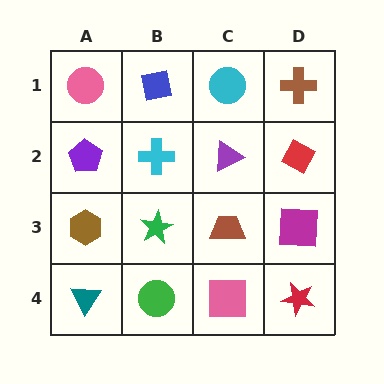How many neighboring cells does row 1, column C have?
3.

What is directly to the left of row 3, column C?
A green star.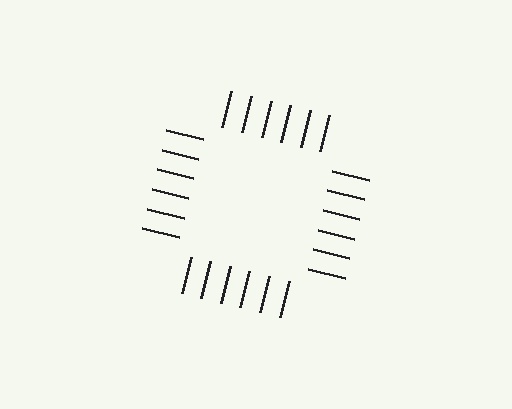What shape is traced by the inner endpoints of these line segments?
An illusory square — the line segments terminate on its edges but no continuous stroke is drawn.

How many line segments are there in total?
24 — 6 along each of the 4 edges.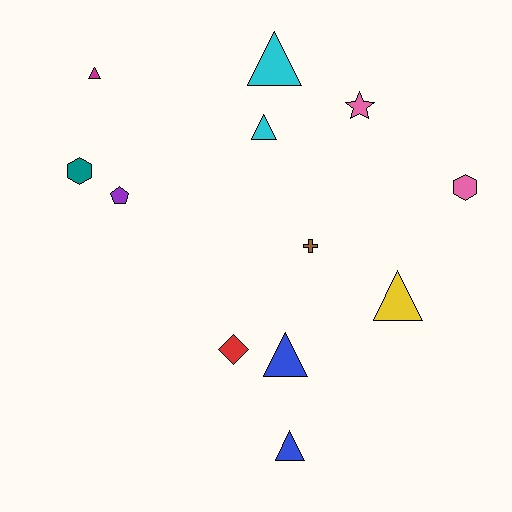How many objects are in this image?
There are 12 objects.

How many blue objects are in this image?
There are 2 blue objects.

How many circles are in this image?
There are no circles.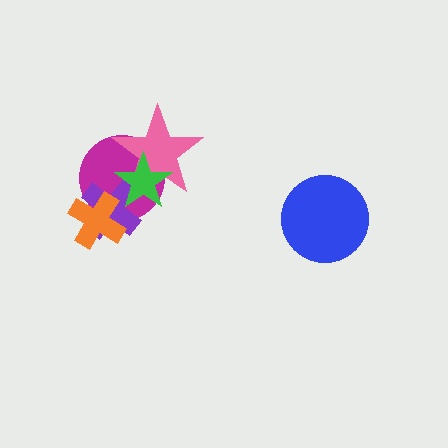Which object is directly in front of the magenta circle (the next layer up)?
The pink star is directly in front of the magenta circle.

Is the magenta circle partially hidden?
Yes, it is partially covered by another shape.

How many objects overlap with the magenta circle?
4 objects overlap with the magenta circle.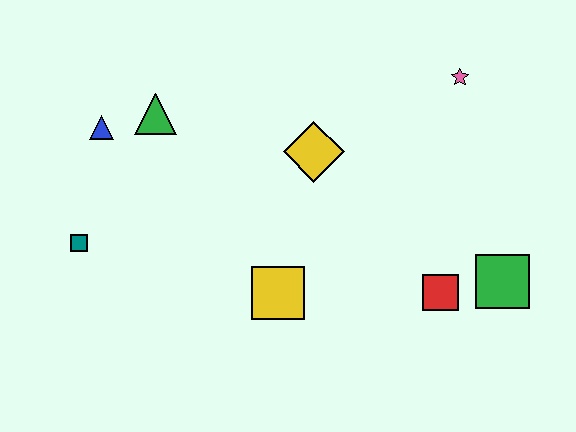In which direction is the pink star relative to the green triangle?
The pink star is to the right of the green triangle.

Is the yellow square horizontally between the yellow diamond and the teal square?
Yes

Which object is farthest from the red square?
The blue triangle is farthest from the red square.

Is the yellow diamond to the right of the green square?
No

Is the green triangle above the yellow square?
Yes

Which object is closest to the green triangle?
The blue triangle is closest to the green triangle.